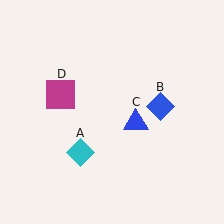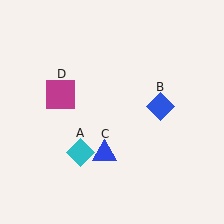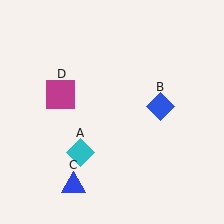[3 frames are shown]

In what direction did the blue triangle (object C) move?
The blue triangle (object C) moved down and to the left.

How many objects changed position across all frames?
1 object changed position: blue triangle (object C).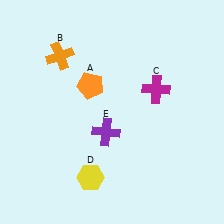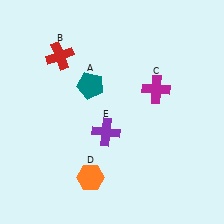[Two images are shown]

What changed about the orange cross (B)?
In Image 1, B is orange. In Image 2, it changed to red.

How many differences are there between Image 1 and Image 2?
There are 3 differences between the two images.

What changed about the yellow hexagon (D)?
In Image 1, D is yellow. In Image 2, it changed to orange.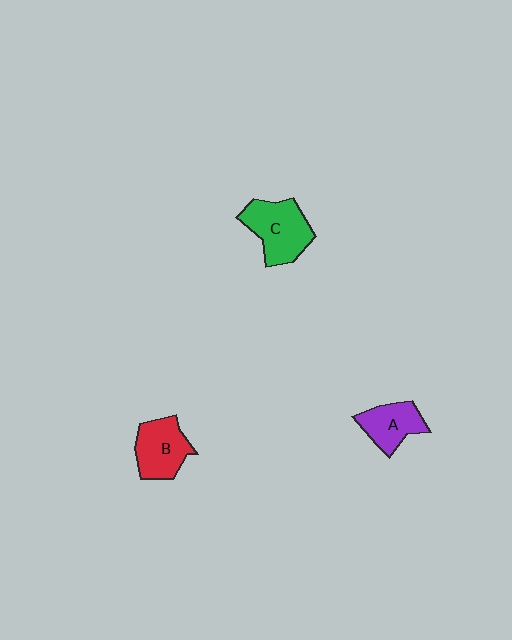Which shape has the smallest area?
Shape A (purple).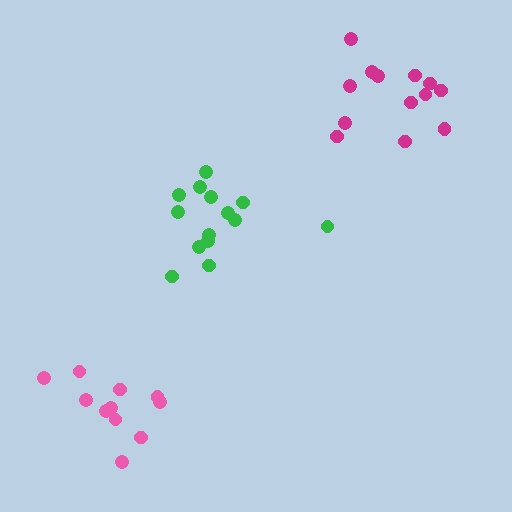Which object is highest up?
The magenta cluster is topmost.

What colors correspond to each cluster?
The clusters are colored: pink, green, magenta.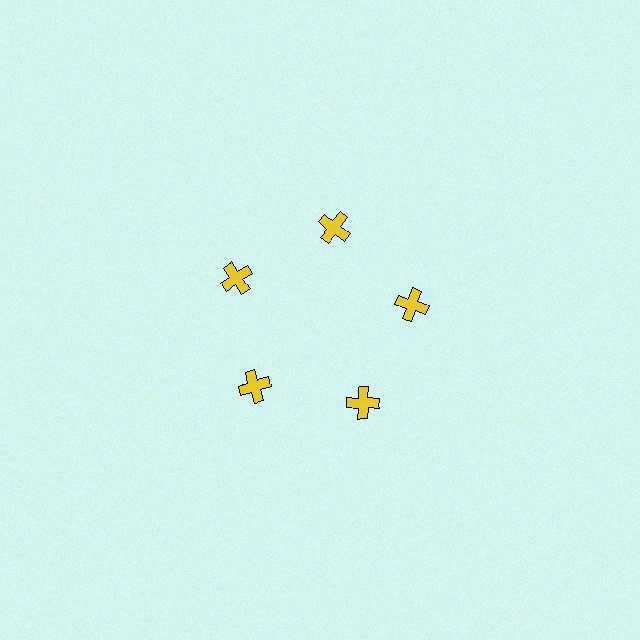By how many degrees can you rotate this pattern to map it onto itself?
The pattern maps onto itself every 72 degrees of rotation.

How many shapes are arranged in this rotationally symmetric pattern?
There are 5 shapes, arranged in 5 groups of 1.